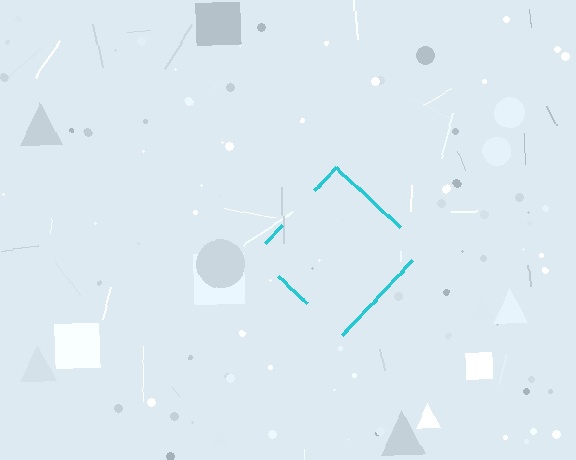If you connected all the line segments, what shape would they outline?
They would outline a diamond.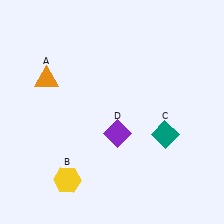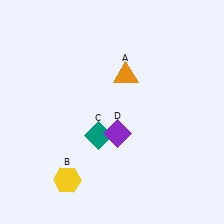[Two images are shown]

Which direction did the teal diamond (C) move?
The teal diamond (C) moved left.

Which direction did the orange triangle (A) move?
The orange triangle (A) moved right.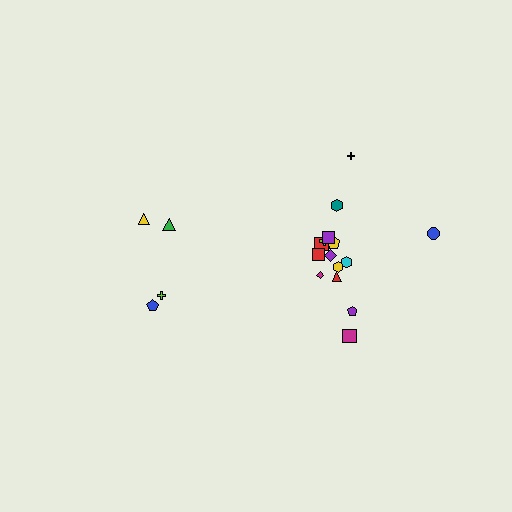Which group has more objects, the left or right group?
The right group.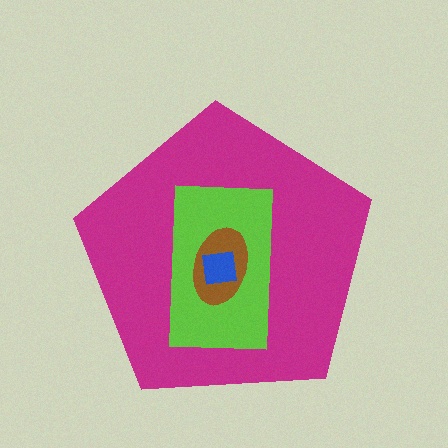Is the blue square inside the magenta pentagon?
Yes.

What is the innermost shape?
The blue square.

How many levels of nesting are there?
4.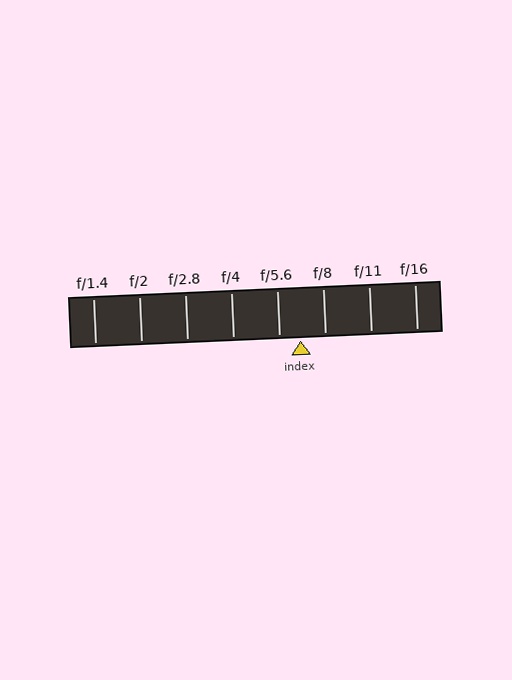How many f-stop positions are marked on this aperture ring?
There are 8 f-stop positions marked.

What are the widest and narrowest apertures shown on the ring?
The widest aperture shown is f/1.4 and the narrowest is f/16.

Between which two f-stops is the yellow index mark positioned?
The index mark is between f/5.6 and f/8.